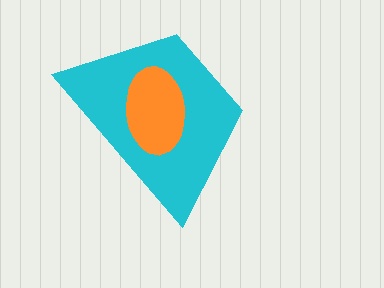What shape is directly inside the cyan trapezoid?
The orange ellipse.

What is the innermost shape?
The orange ellipse.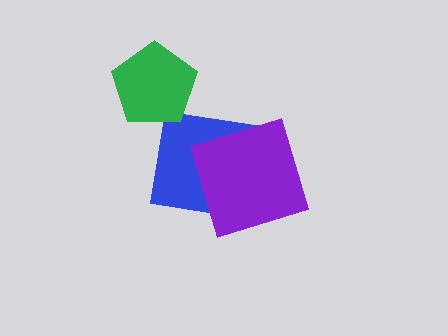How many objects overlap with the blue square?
1 object overlaps with the blue square.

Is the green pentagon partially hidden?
No, no other shape covers it.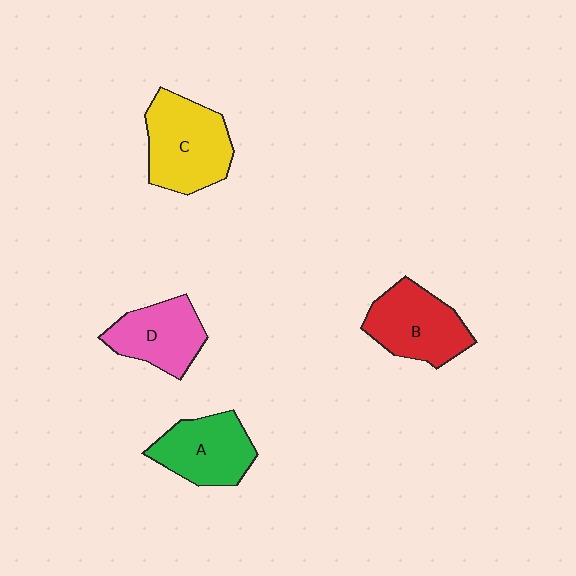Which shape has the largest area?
Shape C (yellow).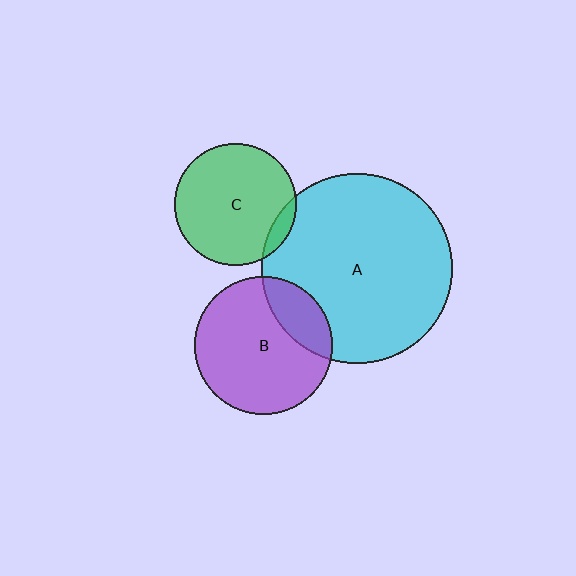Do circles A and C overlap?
Yes.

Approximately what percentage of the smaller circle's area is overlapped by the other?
Approximately 10%.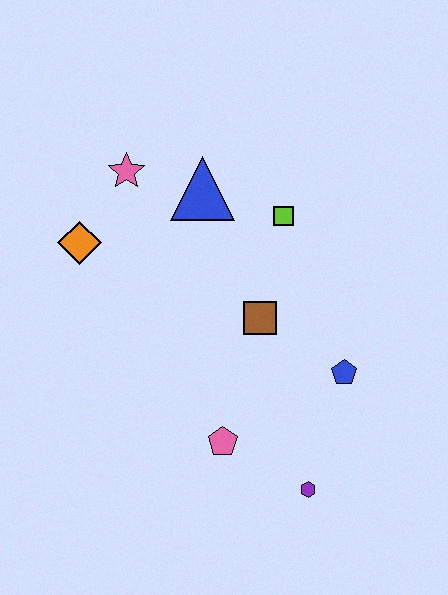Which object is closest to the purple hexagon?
The pink pentagon is closest to the purple hexagon.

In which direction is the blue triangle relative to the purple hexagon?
The blue triangle is above the purple hexagon.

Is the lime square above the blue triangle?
No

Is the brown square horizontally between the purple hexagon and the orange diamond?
Yes